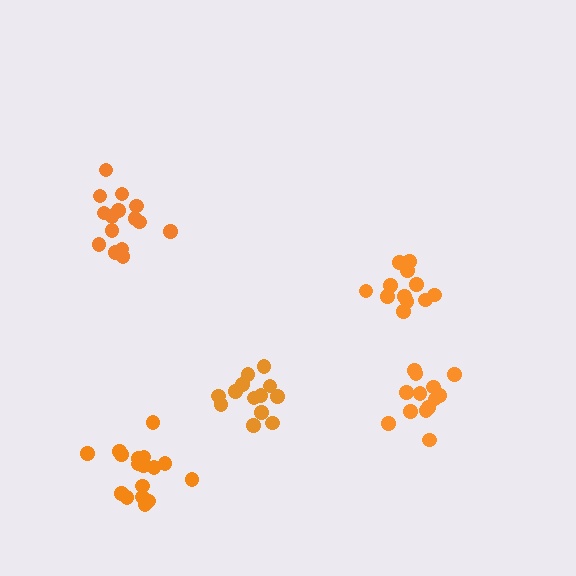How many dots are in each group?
Group 1: 18 dots, Group 2: 15 dots, Group 3: 13 dots, Group 4: 12 dots, Group 5: 13 dots (71 total).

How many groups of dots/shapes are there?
There are 5 groups.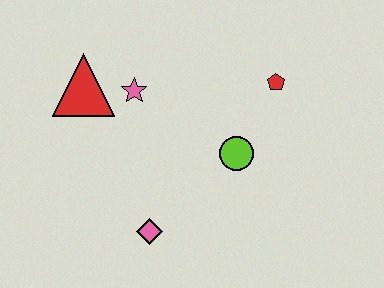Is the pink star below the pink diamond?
No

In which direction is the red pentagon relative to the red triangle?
The red pentagon is to the right of the red triangle.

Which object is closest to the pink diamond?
The lime circle is closest to the pink diamond.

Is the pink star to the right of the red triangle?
Yes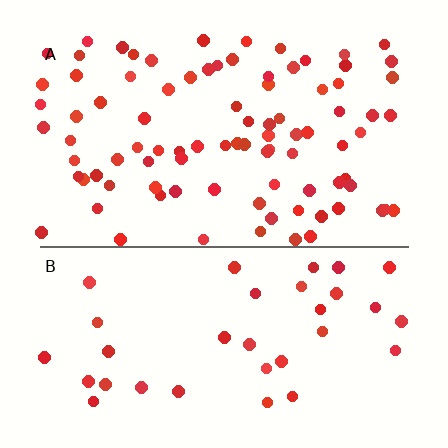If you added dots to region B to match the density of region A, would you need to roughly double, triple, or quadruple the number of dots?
Approximately triple.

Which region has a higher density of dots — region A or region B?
A (the top).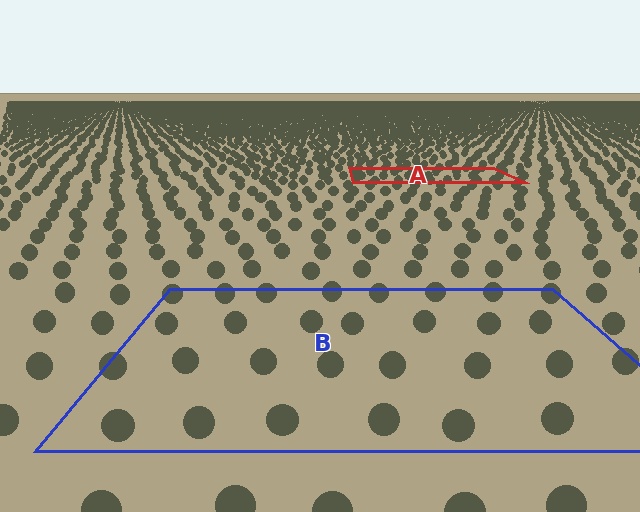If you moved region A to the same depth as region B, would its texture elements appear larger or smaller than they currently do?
They would appear larger. At a closer depth, the same texture elements are projected at a bigger on-screen size.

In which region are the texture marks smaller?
The texture marks are smaller in region A, because it is farther away.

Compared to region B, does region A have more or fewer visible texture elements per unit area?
Region A has more texture elements per unit area — they are packed more densely because it is farther away.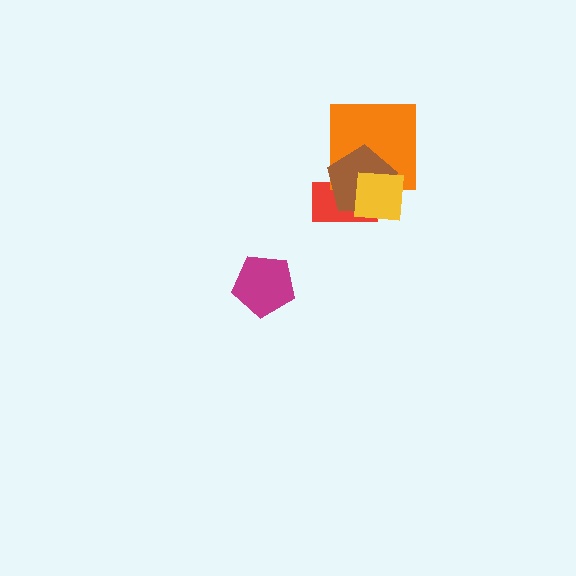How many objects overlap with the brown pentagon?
3 objects overlap with the brown pentagon.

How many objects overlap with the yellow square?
3 objects overlap with the yellow square.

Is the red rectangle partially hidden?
Yes, it is partially covered by another shape.